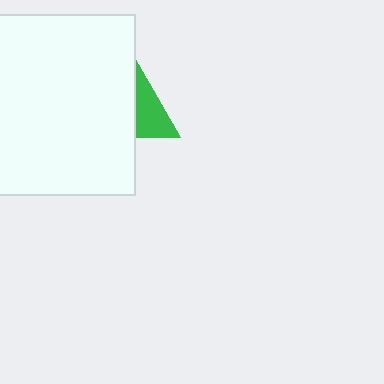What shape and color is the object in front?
The object in front is a white rectangle.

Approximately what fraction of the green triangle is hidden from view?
Roughly 52% of the green triangle is hidden behind the white rectangle.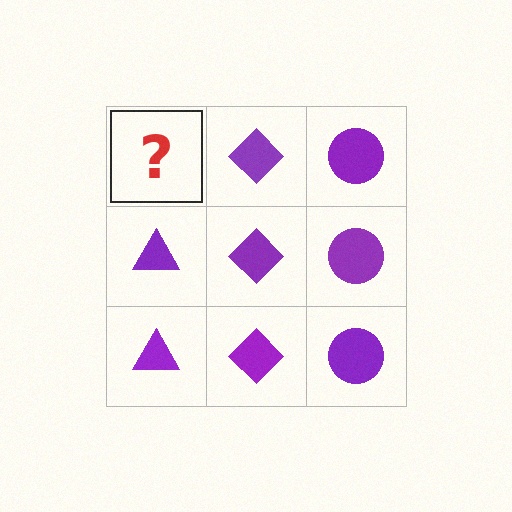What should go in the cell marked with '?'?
The missing cell should contain a purple triangle.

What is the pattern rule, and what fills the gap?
The rule is that each column has a consistent shape. The gap should be filled with a purple triangle.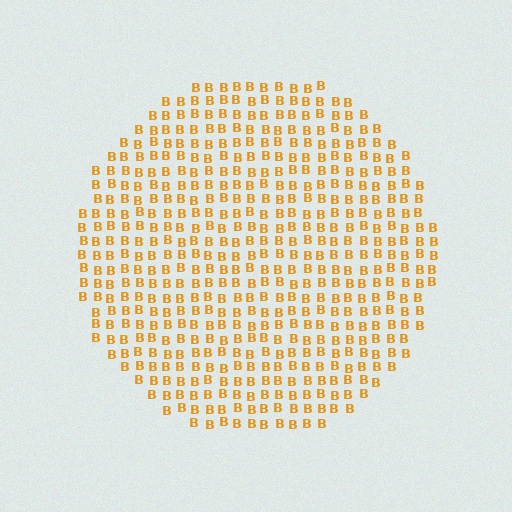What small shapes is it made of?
It is made of small letter B's.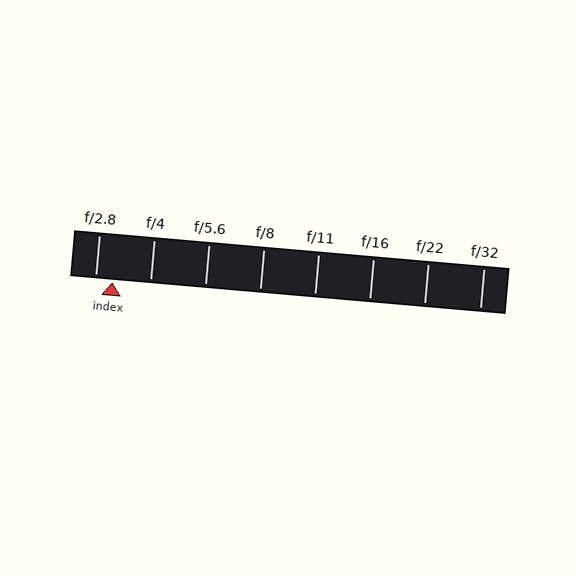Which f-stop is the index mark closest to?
The index mark is closest to f/2.8.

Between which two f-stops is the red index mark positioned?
The index mark is between f/2.8 and f/4.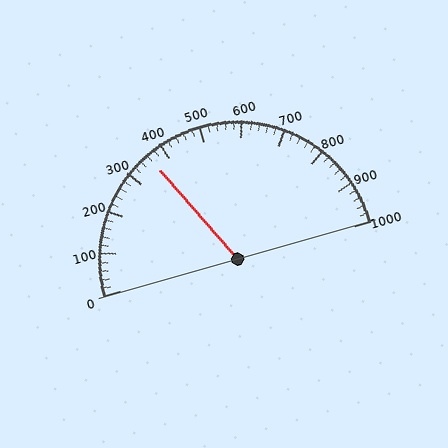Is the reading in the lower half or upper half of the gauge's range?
The reading is in the lower half of the range (0 to 1000).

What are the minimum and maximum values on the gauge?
The gauge ranges from 0 to 1000.